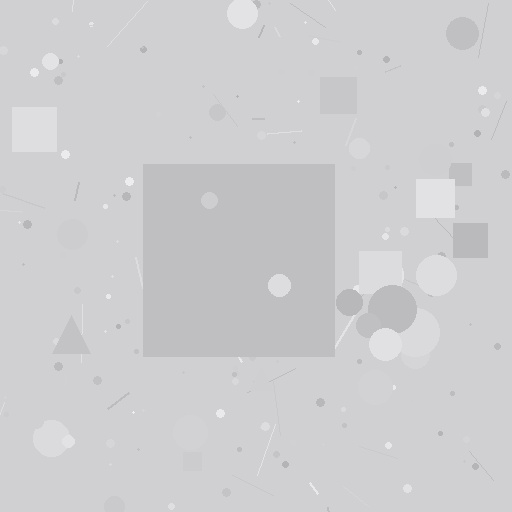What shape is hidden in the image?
A square is hidden in the image.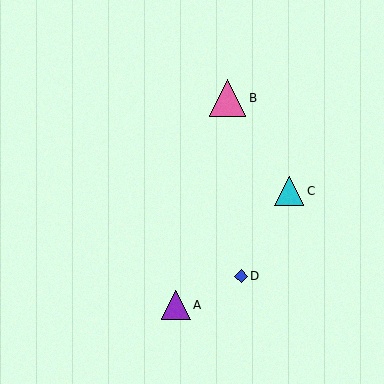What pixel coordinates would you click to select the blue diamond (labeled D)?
Click at (241, 276) to select the blue diamond D.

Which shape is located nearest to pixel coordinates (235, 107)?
The pink triangle (labeled B) at (228, 98) is nearest to that location.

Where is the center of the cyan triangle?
The center of the cyan triangle is at (289, 191).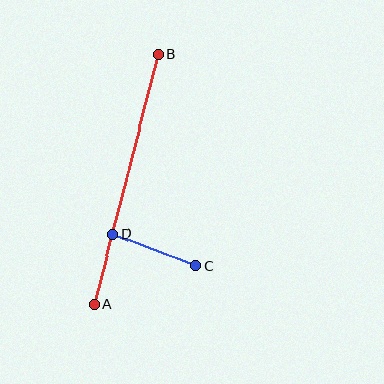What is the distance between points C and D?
The distance is approximately 88 pixels.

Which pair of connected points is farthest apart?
Points A and B are farthest apart.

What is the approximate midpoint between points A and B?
The midpoint is at approximately (126, 179) pixels.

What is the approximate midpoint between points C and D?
The midpoint is at approximately (154, 250) pixels.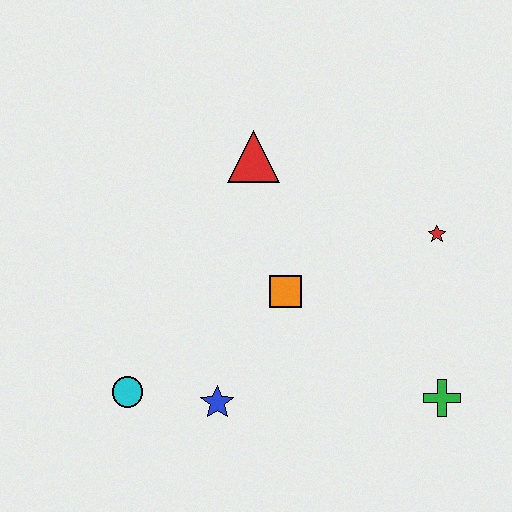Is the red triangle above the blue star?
Yes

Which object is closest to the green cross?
The red star is closest to the green cross.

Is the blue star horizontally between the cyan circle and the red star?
Yes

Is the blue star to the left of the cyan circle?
No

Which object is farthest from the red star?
The cyan circle is farthest from the red star.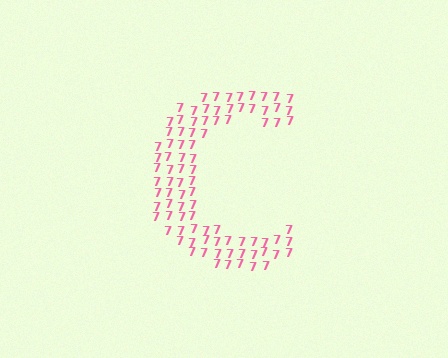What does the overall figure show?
The overall figure shows the letter C.